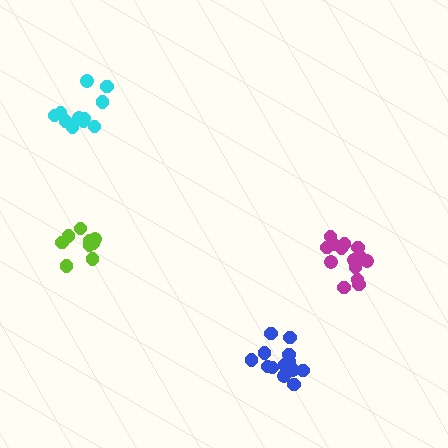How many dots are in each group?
Group 1: 14 dots, Group 2: 14 dots, Group 3: 11 dots, Group 4: 9 dots (48 total).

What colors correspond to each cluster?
The clusters are colored: magenta, blue, cyan, lime.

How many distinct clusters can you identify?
There are 4 distinct clusters.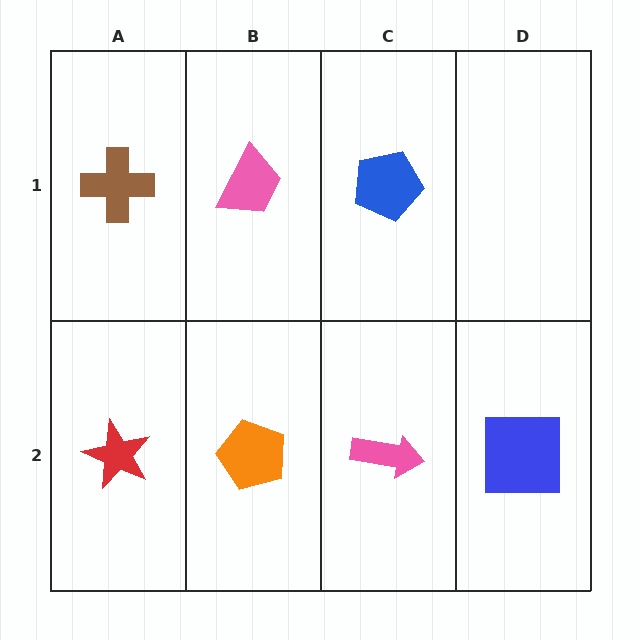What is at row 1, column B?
A pink trapezoid.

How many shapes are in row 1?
3 shapes.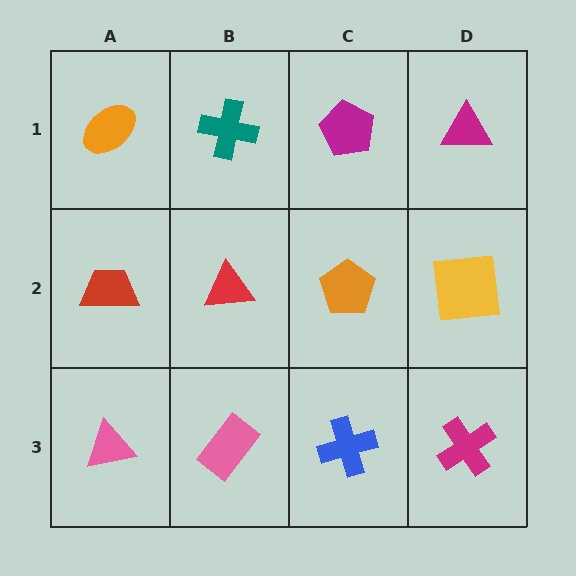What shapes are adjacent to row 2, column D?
A magenta triangle (row 1, column D), a magenta cross (row 3, column D), an orange pentagon (row 2, column C).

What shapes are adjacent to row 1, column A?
A red trapezoid (row 2, column A), a teal cross (row 1, column B).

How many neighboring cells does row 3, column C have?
3.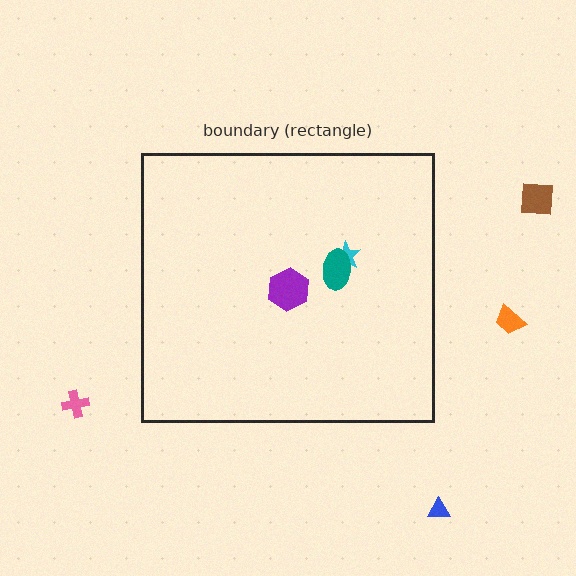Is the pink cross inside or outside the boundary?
Outside.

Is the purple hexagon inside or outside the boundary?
Inside.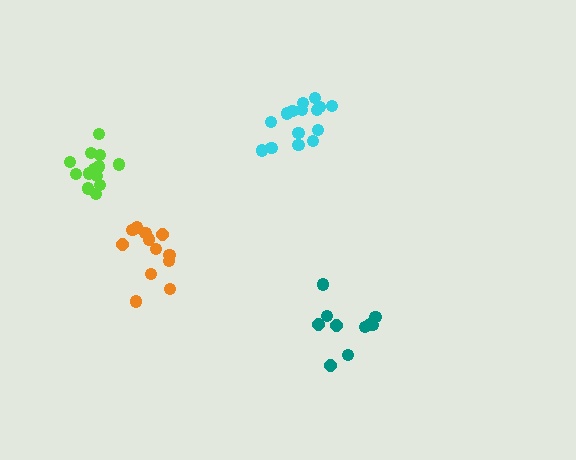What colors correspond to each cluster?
The clusters are colored: lime, teal, orange, cyan.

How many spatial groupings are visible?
There are 4 spatial groupings.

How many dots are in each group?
Group 1: 13 dots, Group 2: 10 dots, Group 3: 12 dots, Group 4: 15 dots (50 total).